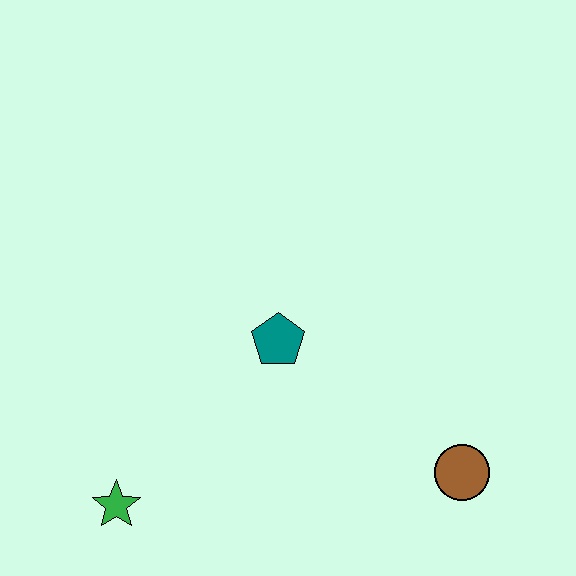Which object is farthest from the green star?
The brown circle is farthest from the green star.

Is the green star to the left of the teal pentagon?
Yes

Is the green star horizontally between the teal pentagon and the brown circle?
No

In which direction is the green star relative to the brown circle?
The green star is to the left of the brown circle.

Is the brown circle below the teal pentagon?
Yes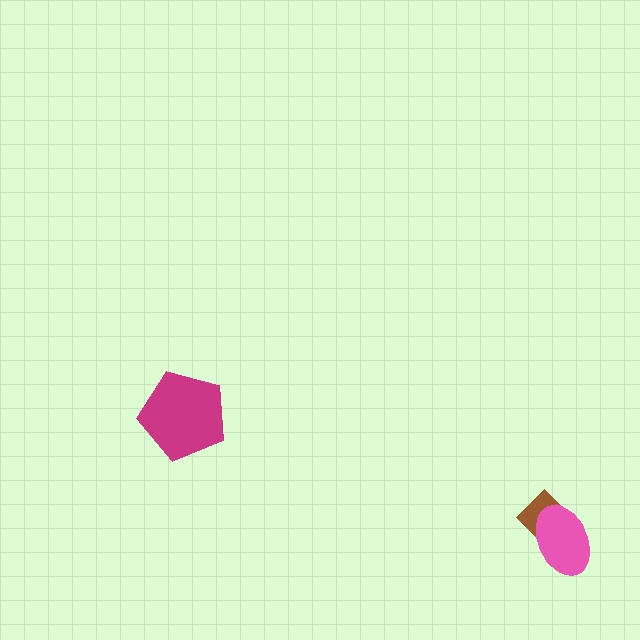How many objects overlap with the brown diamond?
1 object overlaps with the brown diamond.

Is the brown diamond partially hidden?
Yes, it is partially covered by another shape.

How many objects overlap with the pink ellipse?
1 object overlaps with the pink ellipse.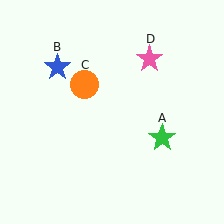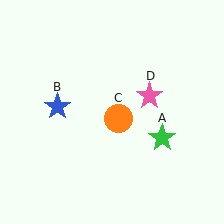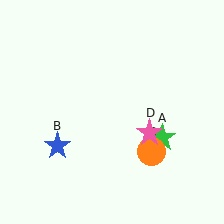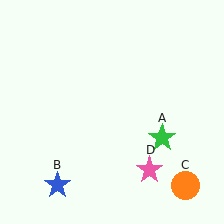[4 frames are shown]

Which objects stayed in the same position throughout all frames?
Green star (object A) remained stationary.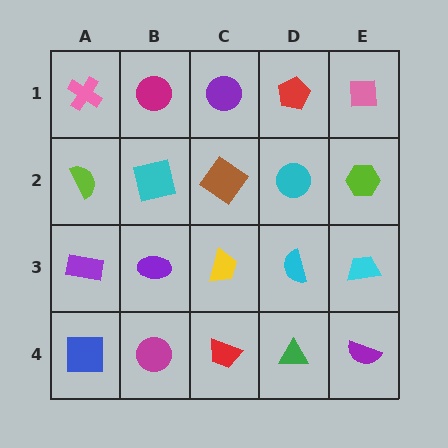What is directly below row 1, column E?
A lime hexagon.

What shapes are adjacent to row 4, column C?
A yellow trapezoid (row 3, column C), a magenta circle (row 4, column B), a green triangle (row 4, column D).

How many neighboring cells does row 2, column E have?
3.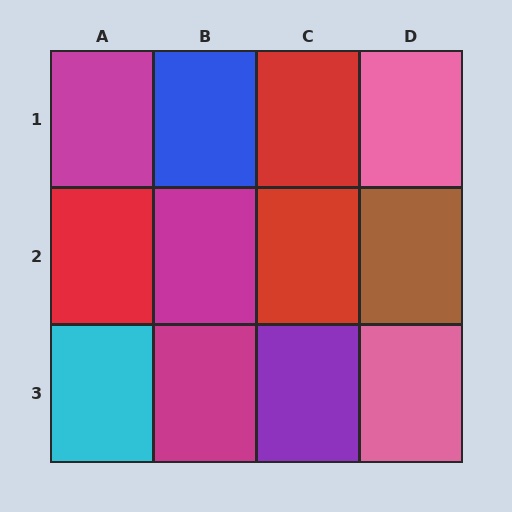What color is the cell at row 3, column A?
Cyan.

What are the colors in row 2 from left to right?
Red, magenta, red, brown.